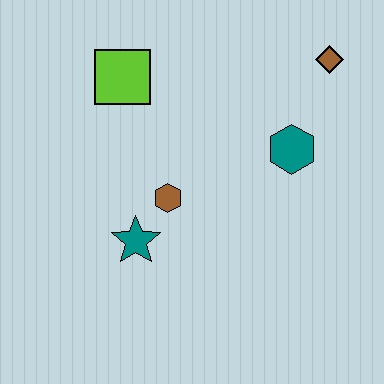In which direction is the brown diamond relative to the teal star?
The brown diamond is to the right of the teal star.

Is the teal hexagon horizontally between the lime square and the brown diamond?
Yes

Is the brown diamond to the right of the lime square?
Yes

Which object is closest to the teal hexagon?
The brown diamond is closest to the teal hexagon.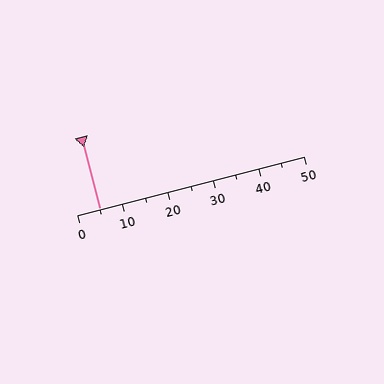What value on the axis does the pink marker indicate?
The marker indicates approximately 5.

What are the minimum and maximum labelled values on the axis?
The axis runs from 0 to 50.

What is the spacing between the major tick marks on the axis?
The major ticks are spaced 10 apart.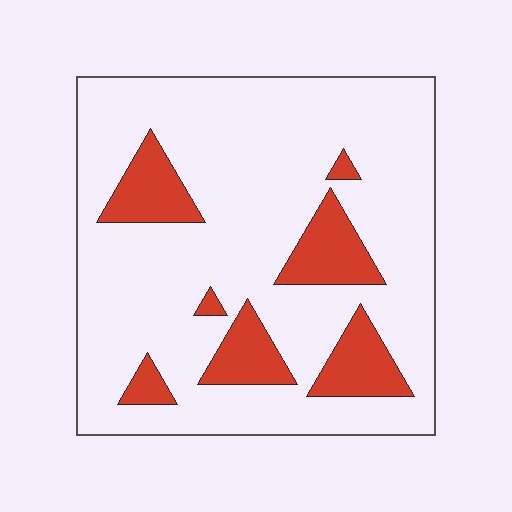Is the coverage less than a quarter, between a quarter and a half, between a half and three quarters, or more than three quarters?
Less than a quarter.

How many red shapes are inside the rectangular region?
7.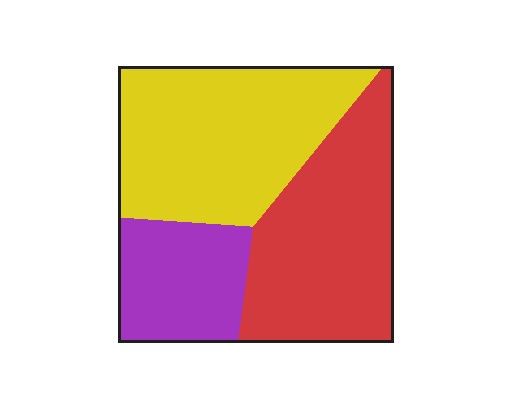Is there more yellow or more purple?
Yellow.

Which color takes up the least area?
Purple, at roughly 20%.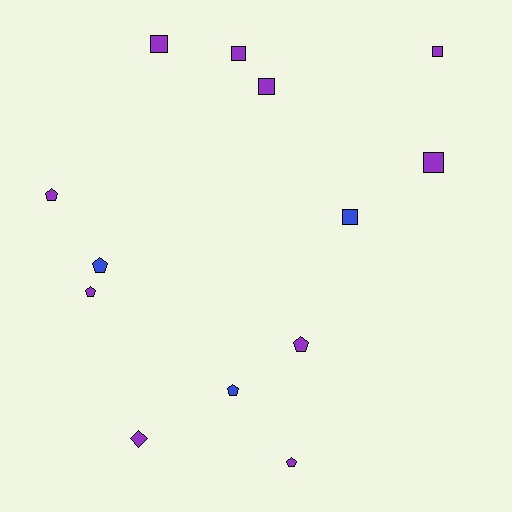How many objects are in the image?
There are 13 objects.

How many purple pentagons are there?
There are 4 purple pentagons.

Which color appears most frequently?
Purple, with 10 objects.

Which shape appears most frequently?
Square, with 6 objects.